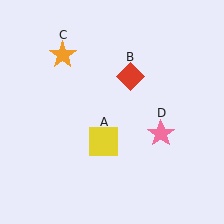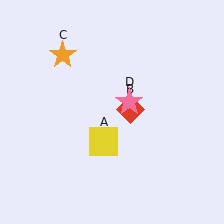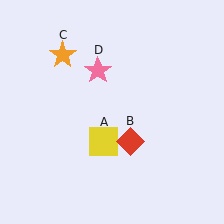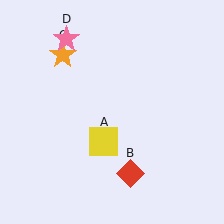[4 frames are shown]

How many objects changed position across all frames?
2 objects changed position: red diamond (object B), pink star (object D).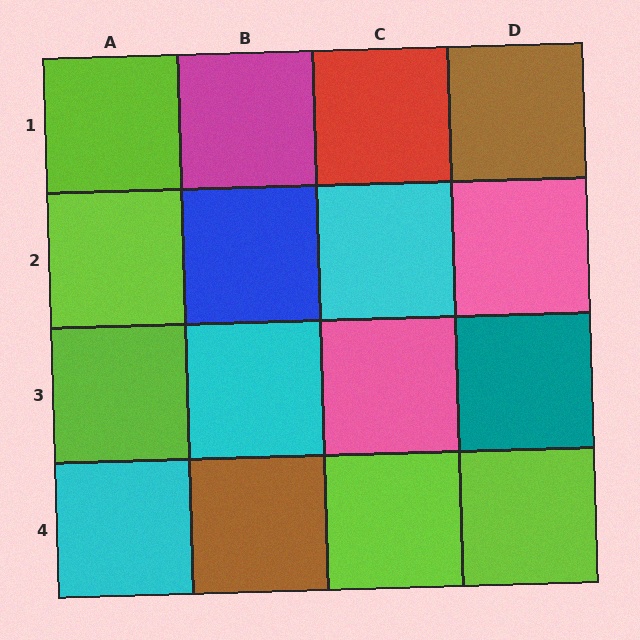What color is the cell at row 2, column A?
Lime.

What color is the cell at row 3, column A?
Lime.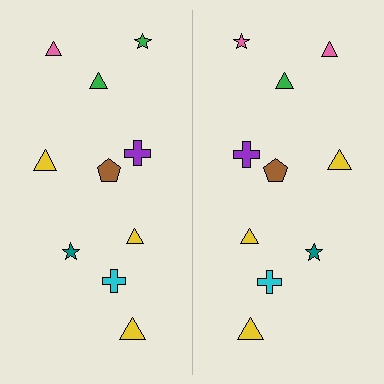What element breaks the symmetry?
The pink star on the right side breaks the symmetry — its mirror counterpart is green.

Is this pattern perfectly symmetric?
No, the pattern is not perfectly symmetric. The pink star on the right side breaks the symmetry — its mirror counterpart is green.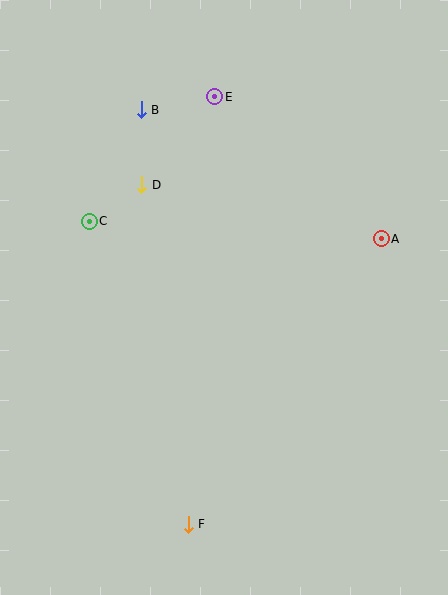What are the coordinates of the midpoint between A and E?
The midpoint between A and E is at (298, 168).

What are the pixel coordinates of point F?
Point F is at (188, 524).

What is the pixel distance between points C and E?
The distance between C and E is 177 pixels.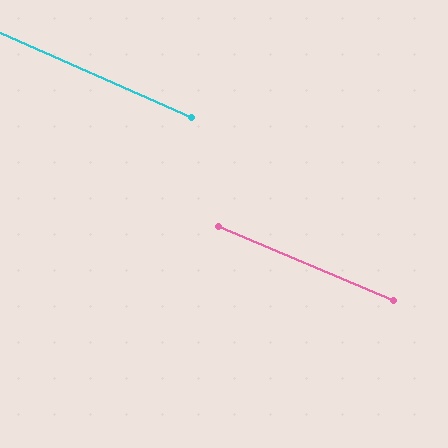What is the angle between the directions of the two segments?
Approximately 1 degree.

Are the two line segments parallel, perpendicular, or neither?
Parallel — their directions differ by only 0.9°.